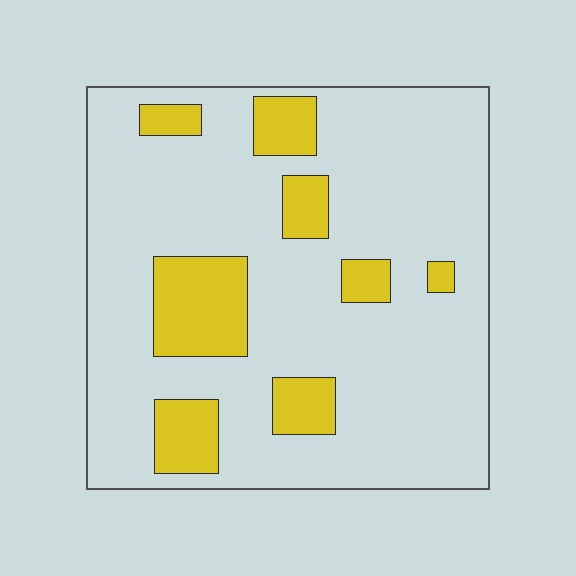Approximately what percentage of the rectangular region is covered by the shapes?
Approximately 20%.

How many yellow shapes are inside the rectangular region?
8.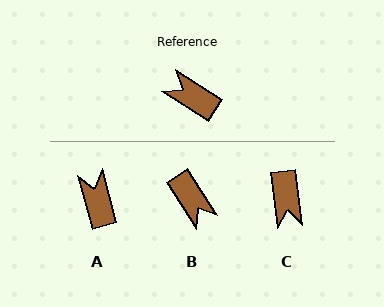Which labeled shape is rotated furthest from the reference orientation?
B, about 156 degrees away.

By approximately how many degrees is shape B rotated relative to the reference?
Approximately 156 degrees counter-clockwise.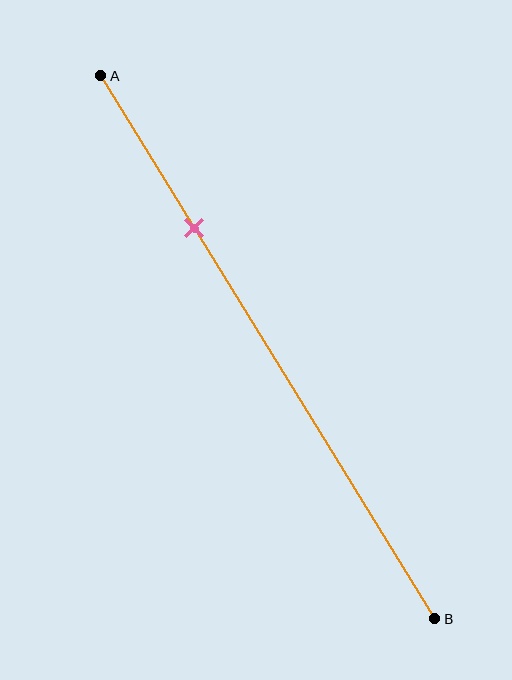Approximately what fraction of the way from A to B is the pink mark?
The pink mark is approximately 30% of the way from A to B.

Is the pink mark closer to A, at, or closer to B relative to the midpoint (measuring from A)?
The pink mark is closer to point A than the midpoint of segment AB.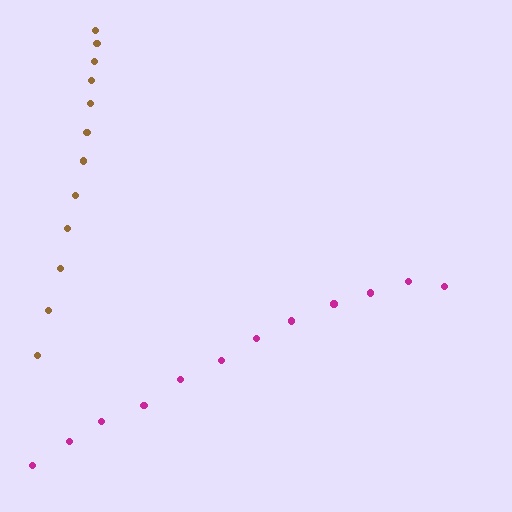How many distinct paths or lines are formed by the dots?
There are 2 distinct paths.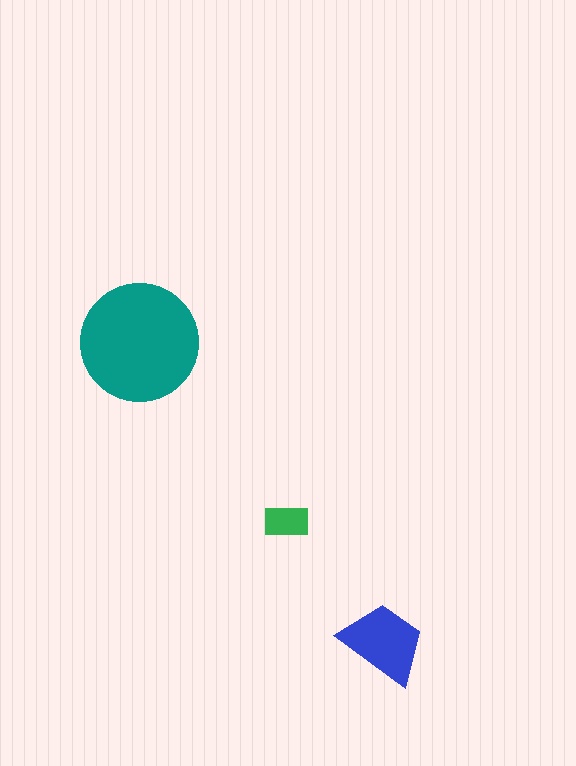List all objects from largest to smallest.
The teal circle, the blue trapezoid, the green rectangle.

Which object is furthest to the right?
The blue trapezoid is rightmost.